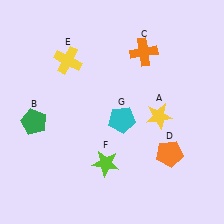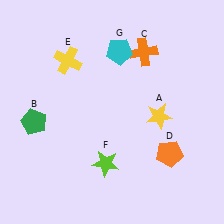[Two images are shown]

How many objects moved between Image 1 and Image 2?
1 object moved between the two images.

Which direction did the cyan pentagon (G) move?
The cyan pentagon (G) moved up.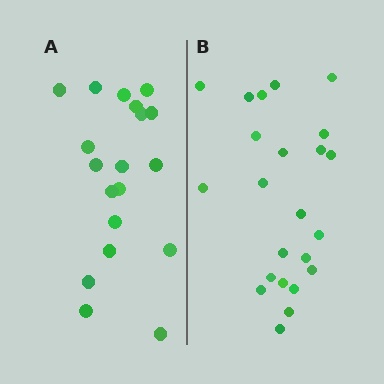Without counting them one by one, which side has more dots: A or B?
Region B (the right region) has more dots.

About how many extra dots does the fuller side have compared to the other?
Region B has about 4 more dots than region A.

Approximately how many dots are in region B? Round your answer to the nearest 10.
About 20 dots. (The exact count is 23, which rounds to 20.)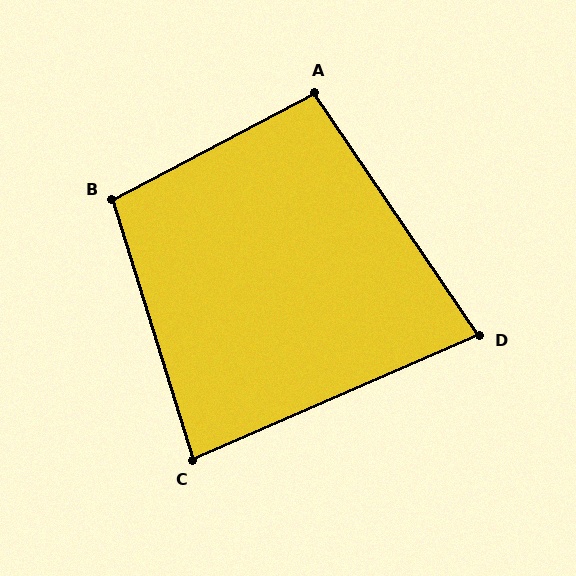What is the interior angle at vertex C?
Approximately 84 degrees (acute).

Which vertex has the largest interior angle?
B, at approximately 101 degrees.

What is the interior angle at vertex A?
Approximately 96 degrees (obtuse).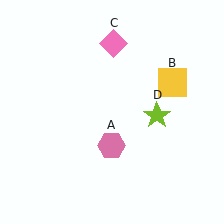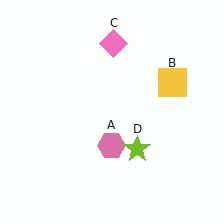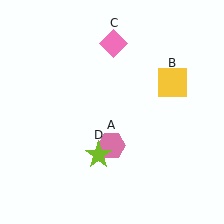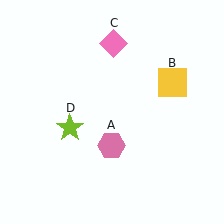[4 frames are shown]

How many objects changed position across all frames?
1 object changed position: lime star (object D).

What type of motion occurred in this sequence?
The lime star (object D) rotated clockwise around the center of the scene.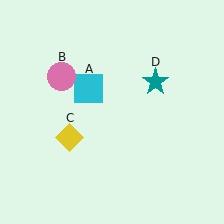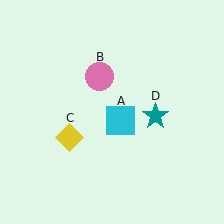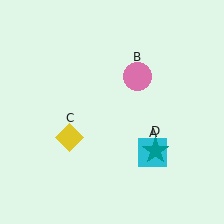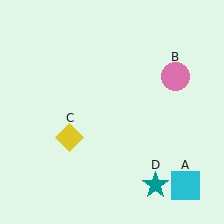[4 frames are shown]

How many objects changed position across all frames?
3 objects changed position: cyan square (object A), pink circle (object B), teal star (object D).